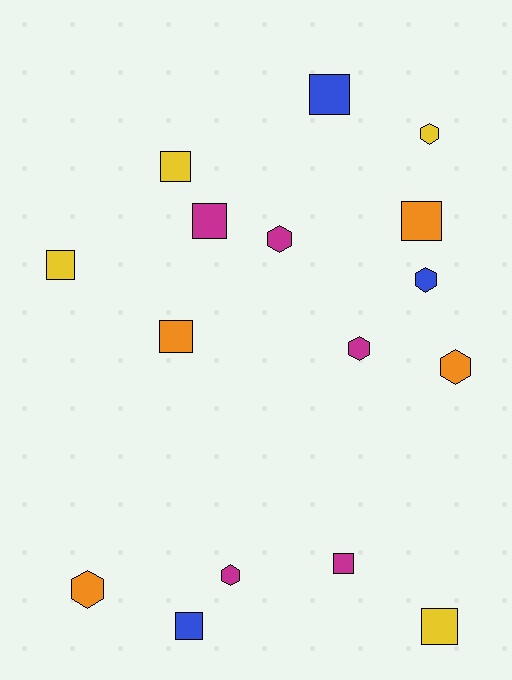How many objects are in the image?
There are 16 objects.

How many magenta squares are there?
There are 2 magenta squares.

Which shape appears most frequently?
Square, with 9 objects.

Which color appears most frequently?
Magenta, with 5 objects.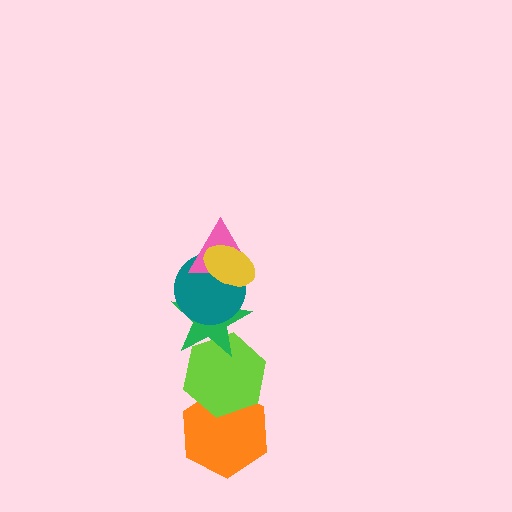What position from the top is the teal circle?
The teal circle is 3rd from the top.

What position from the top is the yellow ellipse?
The yellow ellipse is 1st from the top.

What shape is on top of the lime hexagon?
The green star is on top of the lime hexagon.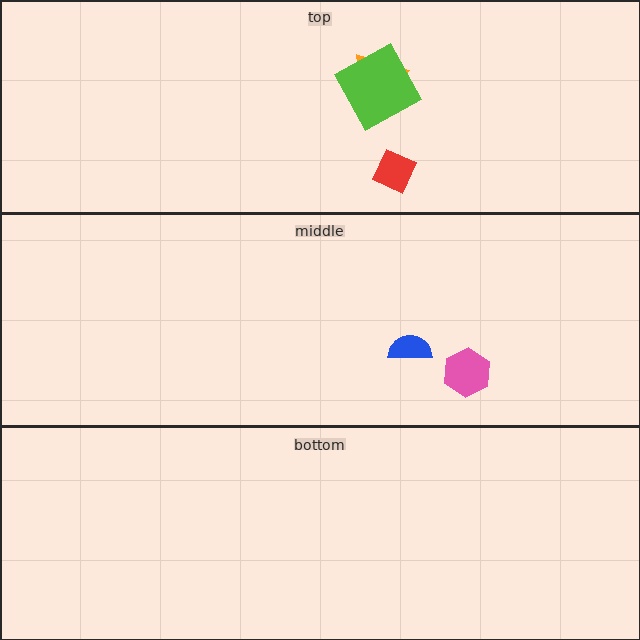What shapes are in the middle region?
The blue semicircle, the pink hexagon.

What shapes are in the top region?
The orange trapezoid, the lime square, the red diamond.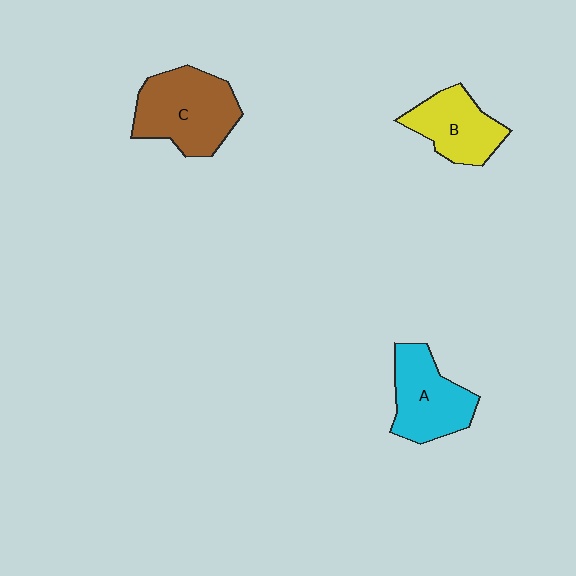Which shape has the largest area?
Shape C (brown).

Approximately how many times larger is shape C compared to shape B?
Approximately 1.4 times.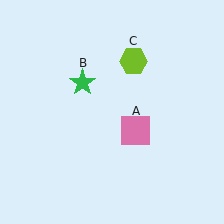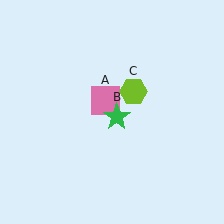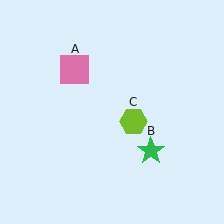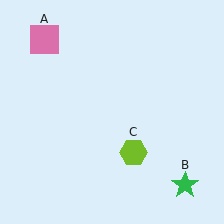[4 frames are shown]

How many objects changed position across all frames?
3 objects changed position: pink square (object A), green star (object B), lime hexagon (object C).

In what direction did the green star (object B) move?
The green star (object B) moved down and to the right.